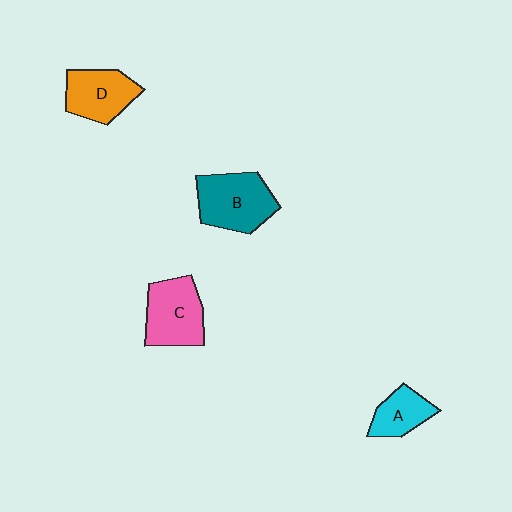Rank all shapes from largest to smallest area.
From largest to smallest: B (teal), C (pink), D (orange), A (cyan).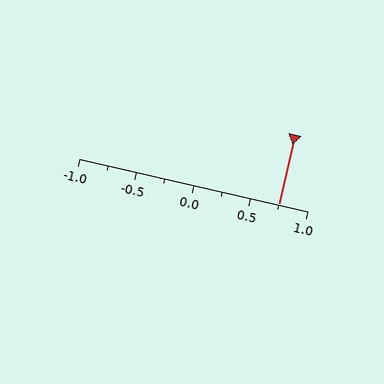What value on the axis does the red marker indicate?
The marker indicates approximately 0.75.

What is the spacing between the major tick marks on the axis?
The major ticks are spaced 0.5 apart.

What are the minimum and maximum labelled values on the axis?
The axis runs from -1.0 to 1.0.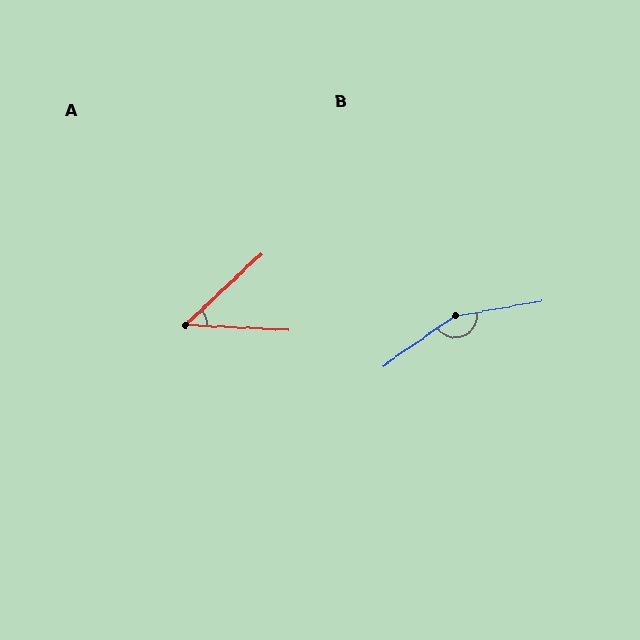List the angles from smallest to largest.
A (46°), B (155°).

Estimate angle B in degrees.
Approximately 155 degrees.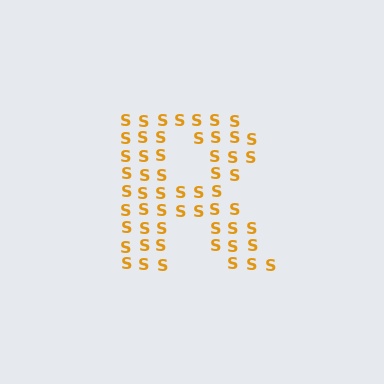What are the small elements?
The small elements are letter S's.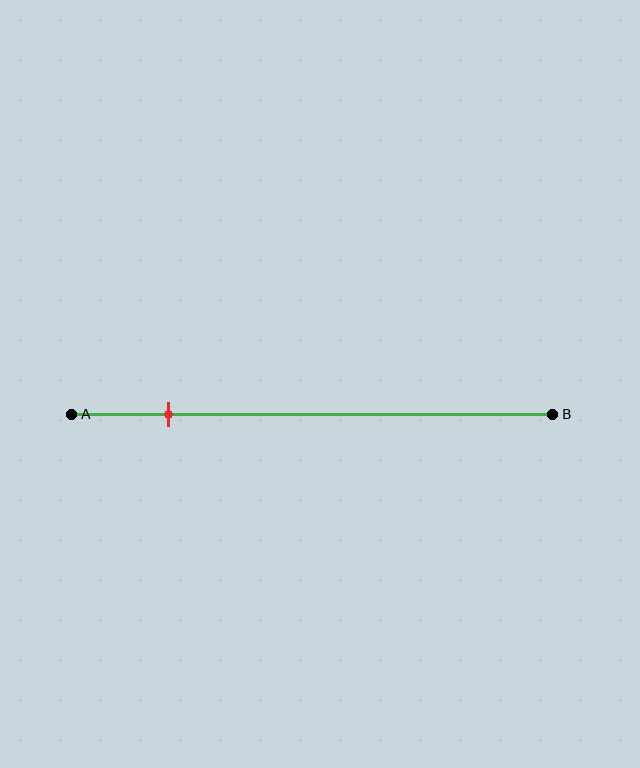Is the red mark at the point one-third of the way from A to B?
No, the mark is at about 20% from A, not at the 33% one-third point.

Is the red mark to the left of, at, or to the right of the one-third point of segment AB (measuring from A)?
The red mark is to the left of the one-third point of segment AB.